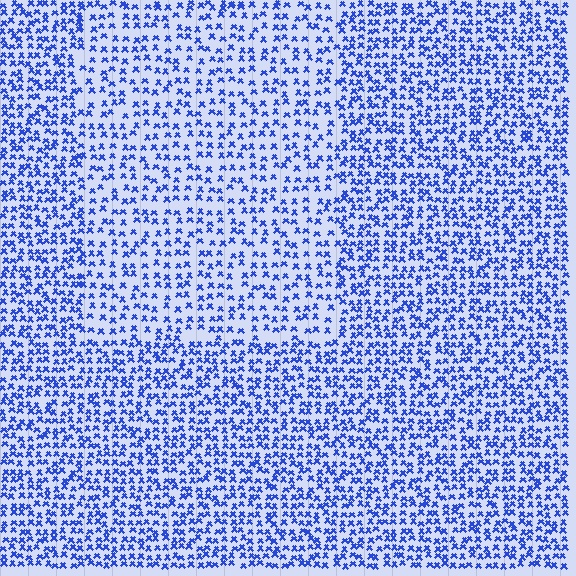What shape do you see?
I see a rectangle.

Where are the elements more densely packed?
The elements are more densely packed outside the rectangle boundary.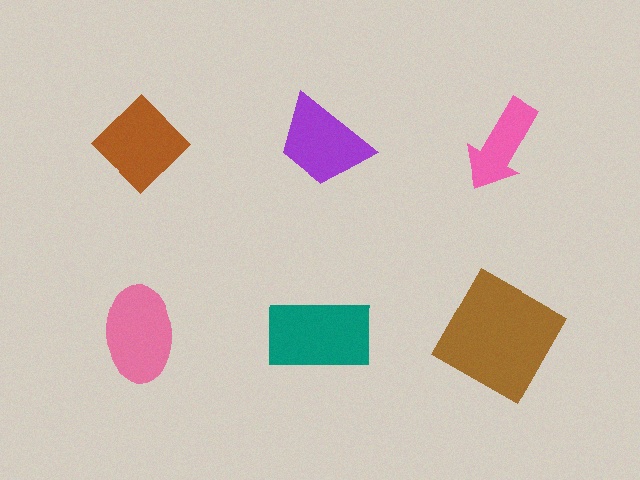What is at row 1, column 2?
A purple trapezoid.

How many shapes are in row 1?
3 shapes.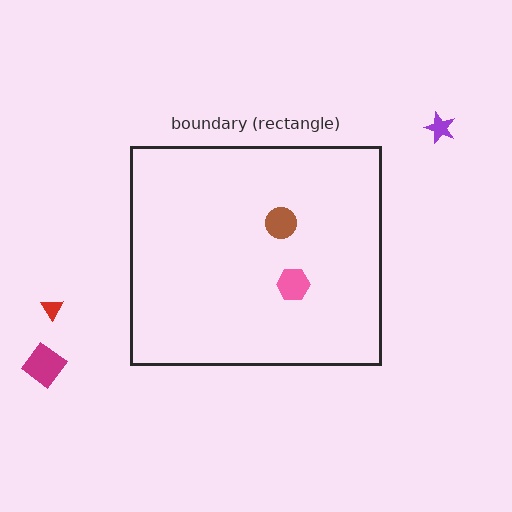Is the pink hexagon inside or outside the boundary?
Inside.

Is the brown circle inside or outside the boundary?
Inside.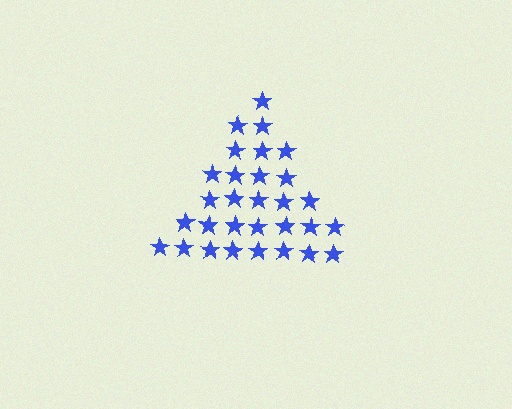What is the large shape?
The large shape is a triangle.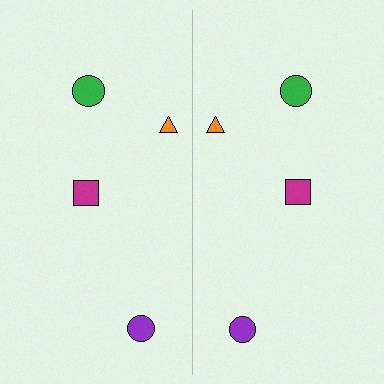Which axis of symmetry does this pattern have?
The pattern has a vertical axis of symmetry running through the center of the image.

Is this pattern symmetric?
Yes, this pattern has bilateral (reflection) symmetry.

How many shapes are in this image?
There are 8 shapes in this image.